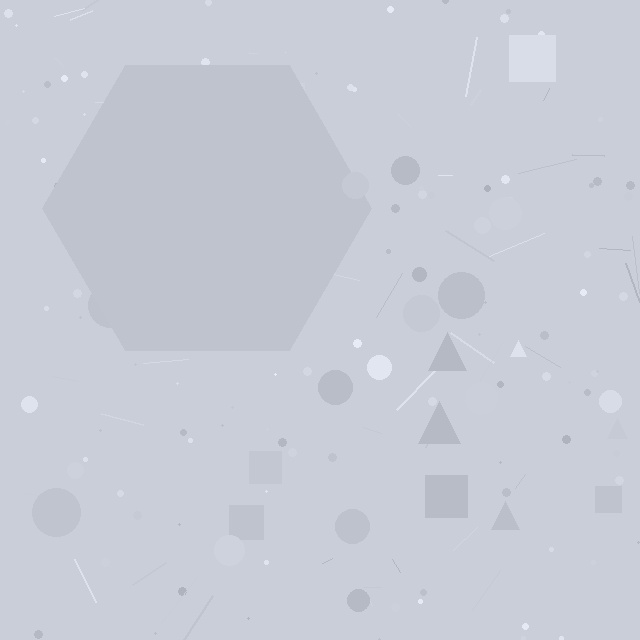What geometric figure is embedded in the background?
A hexagon is embedded in the background.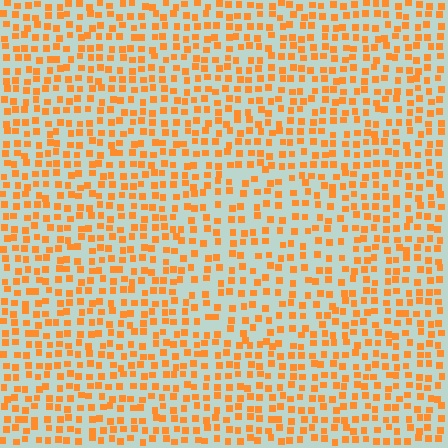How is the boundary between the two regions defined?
The boundary is defined by a change in element density (approximately 1.4x ratio). All elements are the same color, size, and shape.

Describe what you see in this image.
The image contains small orange elements arranged at two different densities. A circle-shaped region is visible where the elements are less densely packed than the surrounding area.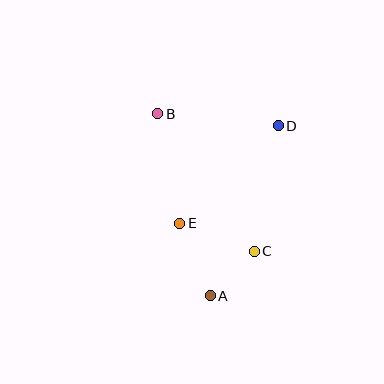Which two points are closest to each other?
Points A and C are closest to each other.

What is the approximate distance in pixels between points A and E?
The distance between A and E is approximately 79 pixels.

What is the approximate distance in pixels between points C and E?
The distance between C and E is approximately 80 pixels.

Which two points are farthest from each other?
Points A and B are farthest from each other.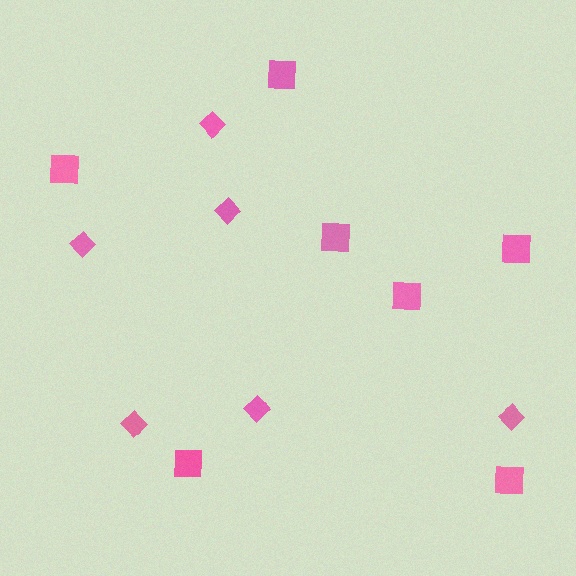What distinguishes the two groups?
There are 2 groups: one group of diamonds (6) and one group of squares (7).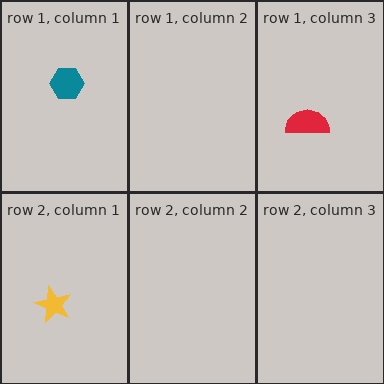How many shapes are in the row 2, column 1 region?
1.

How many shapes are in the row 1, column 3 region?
1.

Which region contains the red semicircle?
The row 1, column 3 region.